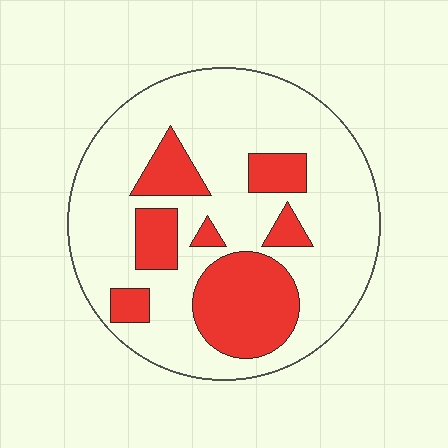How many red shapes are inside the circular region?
7.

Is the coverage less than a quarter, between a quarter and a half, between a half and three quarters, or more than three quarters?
Between a quarter and a half.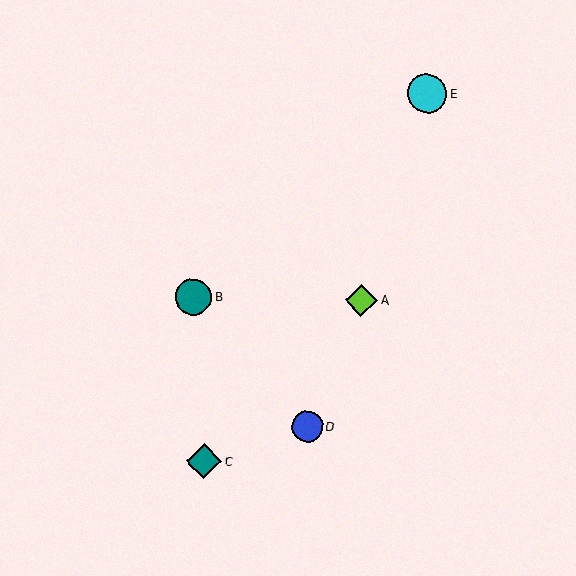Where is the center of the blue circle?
The center of the blue circle is at (307, 427).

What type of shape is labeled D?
Shape D is a blue circle.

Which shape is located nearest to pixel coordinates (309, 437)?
The blue circle (labeled D) at (307, 427) is nearest to that location.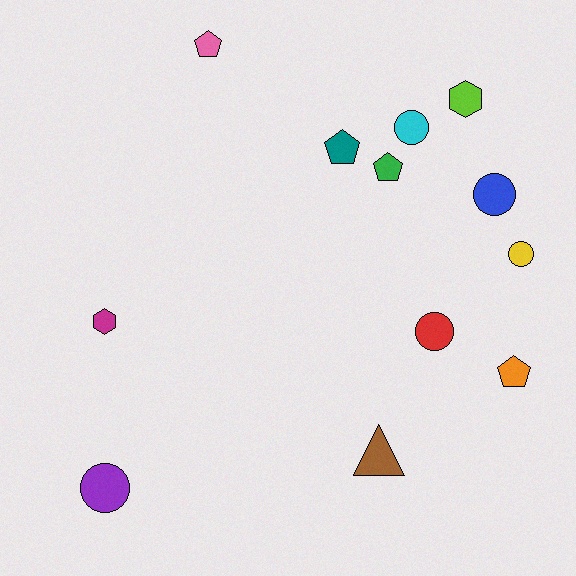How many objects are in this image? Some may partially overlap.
There are 12 objects.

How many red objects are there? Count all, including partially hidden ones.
There is 1 red object.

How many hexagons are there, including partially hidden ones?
There are 2 hexagons.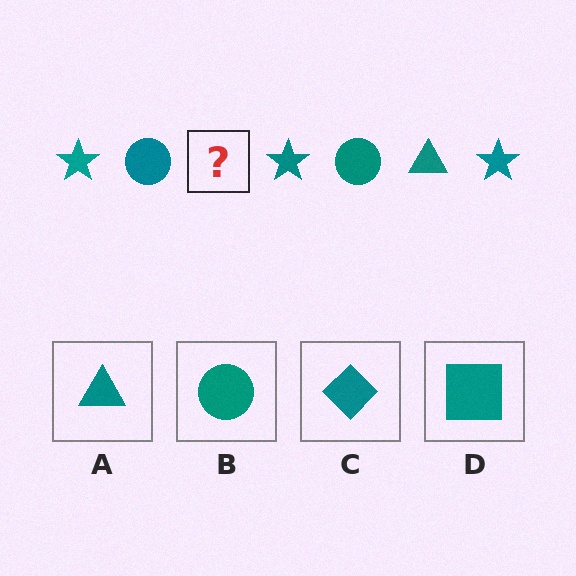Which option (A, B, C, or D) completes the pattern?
A.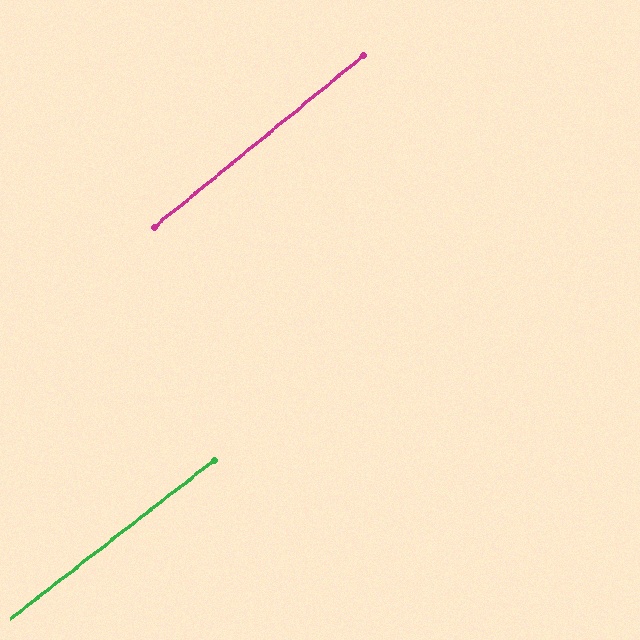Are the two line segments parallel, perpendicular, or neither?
Parallel — their directions differ by only 1.5°.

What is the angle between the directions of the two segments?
Approximately 2 degrees.